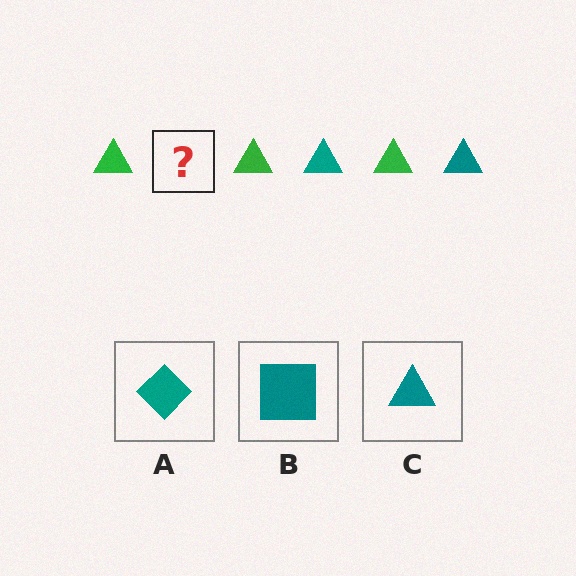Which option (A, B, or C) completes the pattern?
C.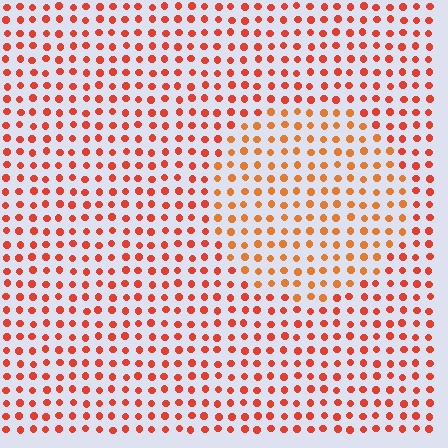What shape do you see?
I see a circle.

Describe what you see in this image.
The image is filled with small red elements in a uniform arrangement. A circle-shaped region is visible where the elements are tinted to a slightly different hue, forming a subtle color boundary.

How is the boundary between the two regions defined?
The boundary is defined purely by a slight shift in hue (about 21 degrees). Spacing, size, and orientation are identical on both sides.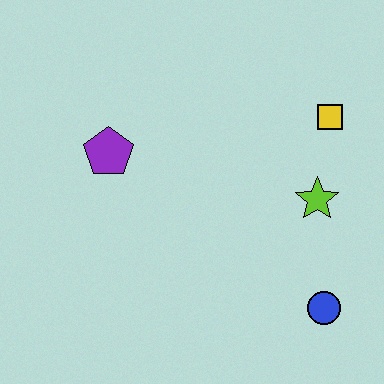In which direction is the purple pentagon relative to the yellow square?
The purple pentagon is to the left of the yellow square.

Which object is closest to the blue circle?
The lime star is closest to the blue circle.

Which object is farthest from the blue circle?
The purple pentagon is farthest from the blue circle.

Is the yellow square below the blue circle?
No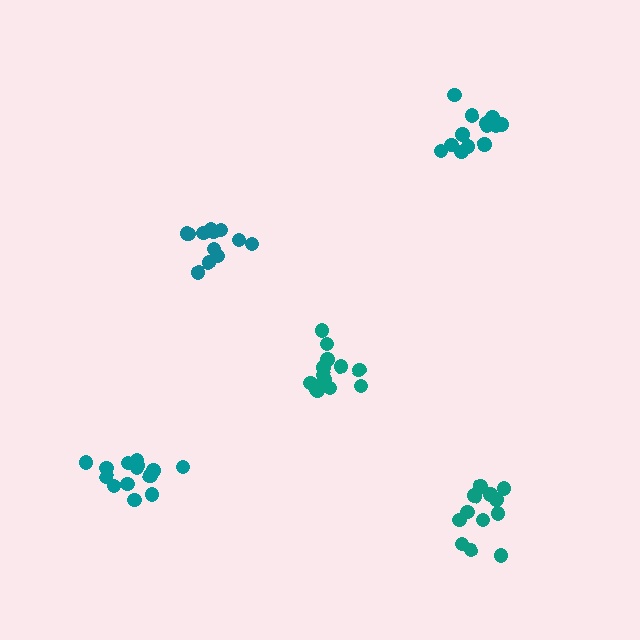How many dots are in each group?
Group 1: 14 dots, Group 2: 12 dots, Group 3: 15 dots, Group 4: 13 dots, Group 5: 12 dots (66 total).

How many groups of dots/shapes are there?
There are 5 groups.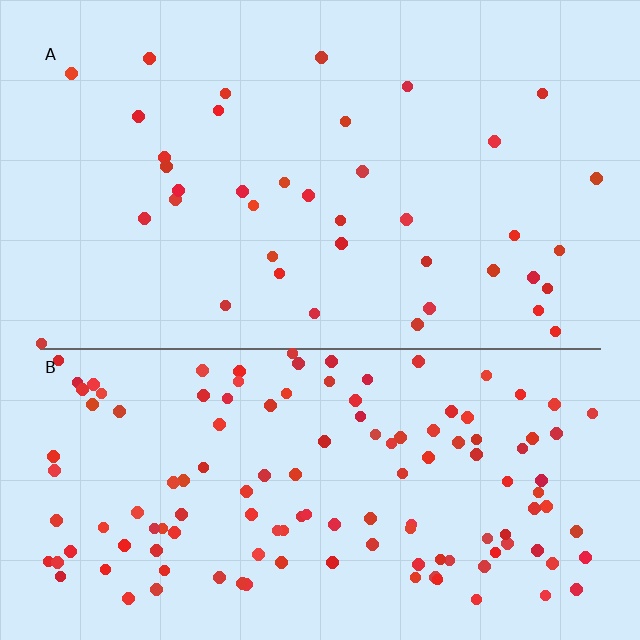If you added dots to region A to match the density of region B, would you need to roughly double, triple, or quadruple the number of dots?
Approximately triple.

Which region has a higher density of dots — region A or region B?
B (the bottom).